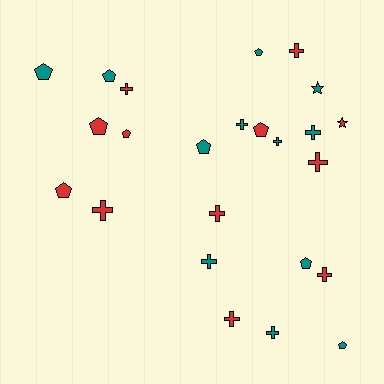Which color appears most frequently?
Red, with 12 objects.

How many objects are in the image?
There are 24 objects.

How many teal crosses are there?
There are 5 teal crosses.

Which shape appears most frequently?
Cross, with 12 objects.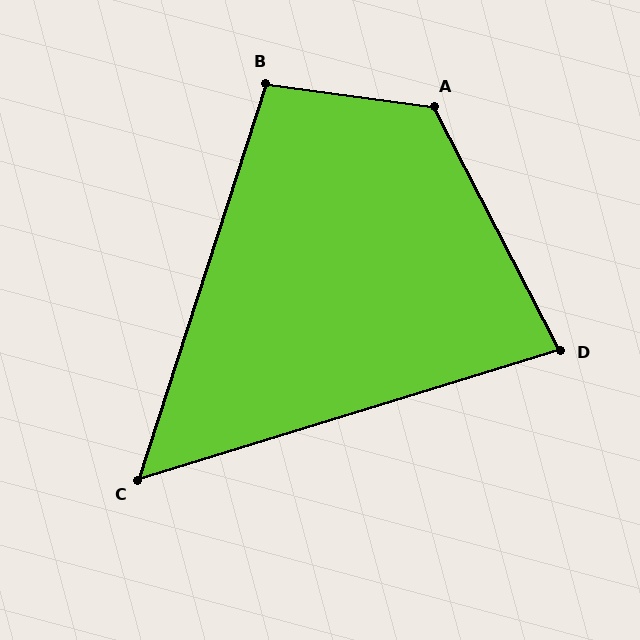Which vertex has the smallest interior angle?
C, at approximately 55 degrees.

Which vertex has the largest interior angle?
A, at approximately 125 degrees.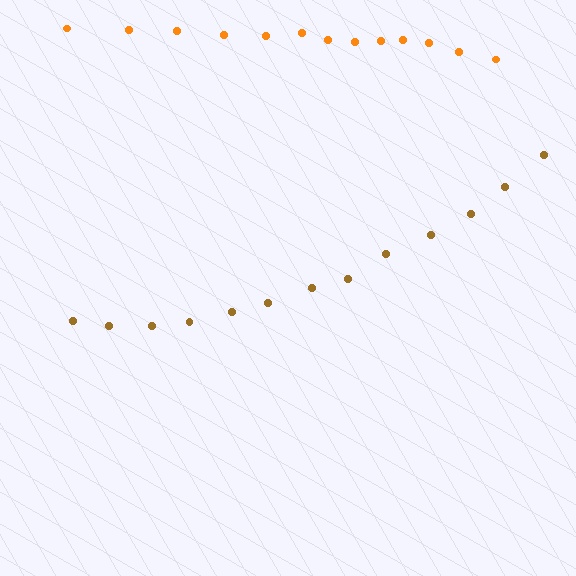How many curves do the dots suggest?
There are 2 distinct paths.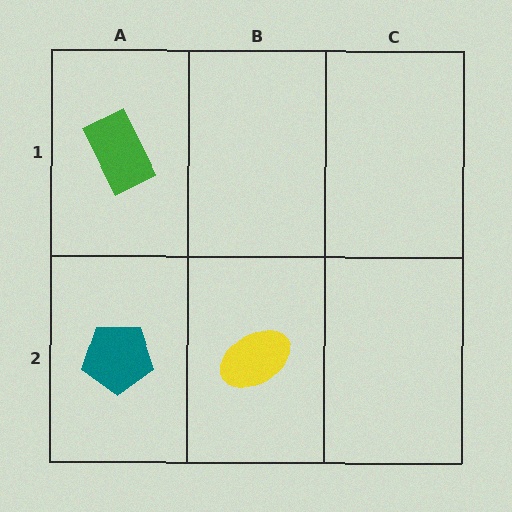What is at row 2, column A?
A teal pentagon.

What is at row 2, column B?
A yellow ellipse.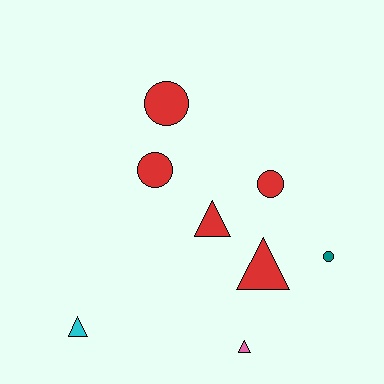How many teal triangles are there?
There are no teal triangles.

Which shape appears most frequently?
Circle, with 4 objects.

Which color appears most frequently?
Red, with 5 objects.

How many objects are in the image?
There are 8 objects.